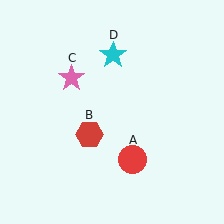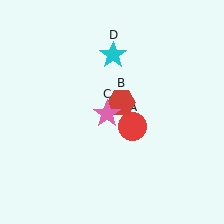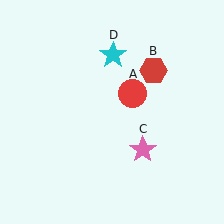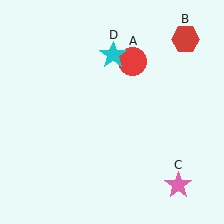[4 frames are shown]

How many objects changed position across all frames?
3 objects changed position: red circle (object A), red hexagon (object B), pink star (object C).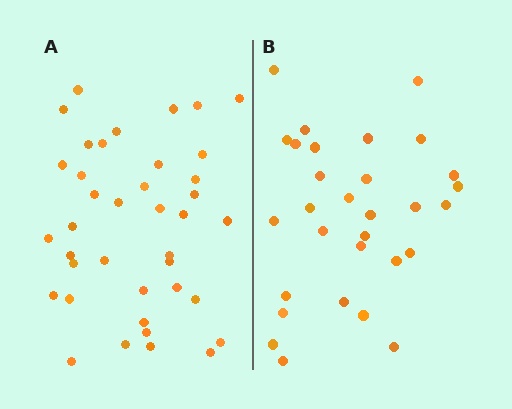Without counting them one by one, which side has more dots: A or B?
Region A (the left region) has more dots.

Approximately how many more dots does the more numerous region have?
Region A has roughly 8 or so more dots than region B.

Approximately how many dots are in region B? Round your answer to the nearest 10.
About 30 dots.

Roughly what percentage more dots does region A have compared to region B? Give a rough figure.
About 30% more.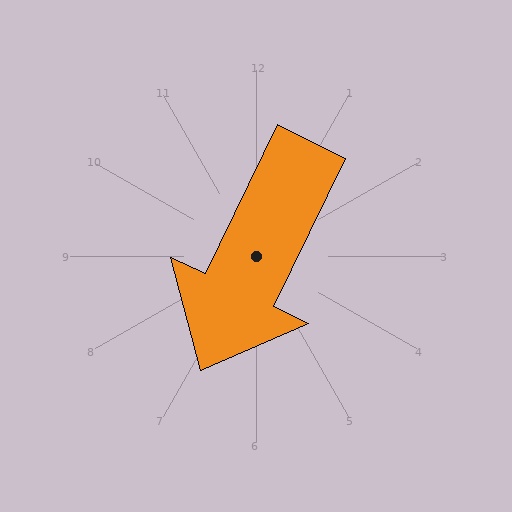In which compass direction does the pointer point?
Southwest.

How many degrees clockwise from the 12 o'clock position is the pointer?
Approximately 206 degrees.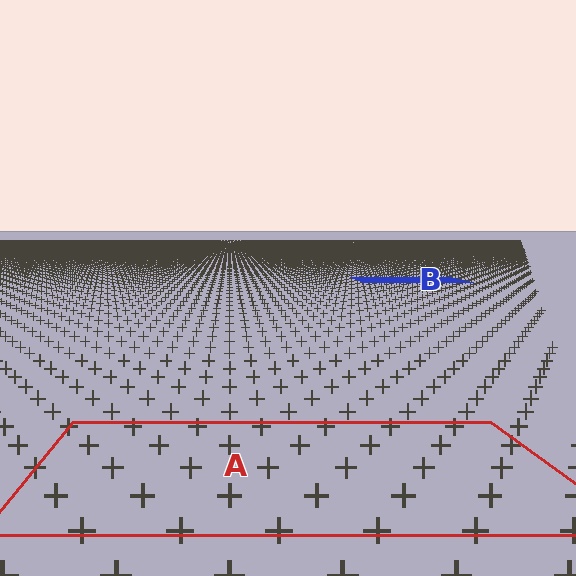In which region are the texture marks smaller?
The texture marks are smaller in region B, because it is farther away.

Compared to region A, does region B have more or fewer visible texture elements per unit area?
Region B has more texture elements per unit area — they are packed more densely because it is farther away.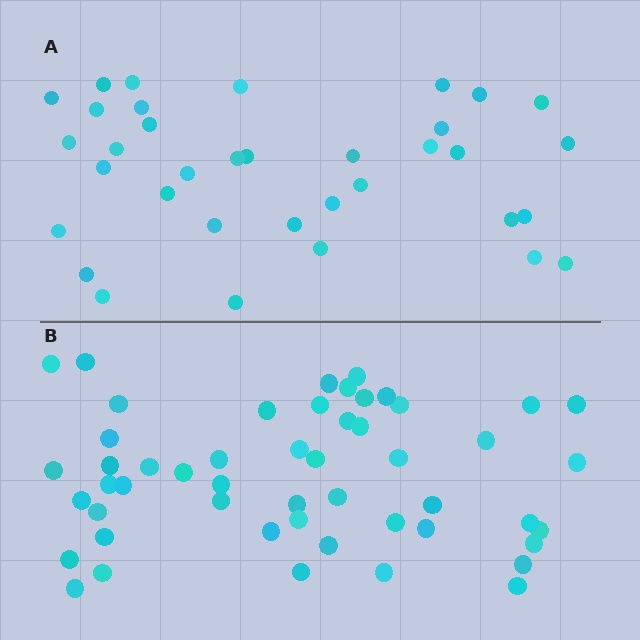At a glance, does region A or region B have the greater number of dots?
Region B (the bottom region) has more dots.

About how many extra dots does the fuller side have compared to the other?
Region B has approximately 15 more dots than region A.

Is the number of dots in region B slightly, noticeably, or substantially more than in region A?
Region B has substantially more. The ratio is roughly 1.5 to 1.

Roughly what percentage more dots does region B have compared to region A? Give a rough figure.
About 45% more.